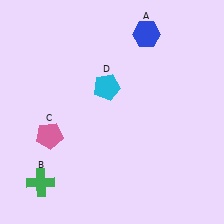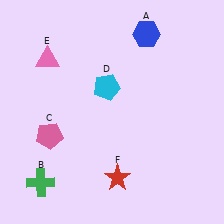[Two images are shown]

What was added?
A pink triangle (E), a red star (F) were added in Image 2.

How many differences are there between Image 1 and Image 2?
There are 2 differences between the two images.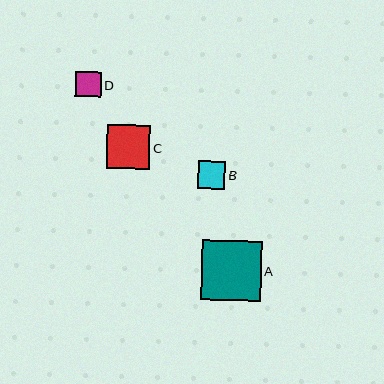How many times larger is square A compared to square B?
Square A is approximately 2.2 times the size of square B.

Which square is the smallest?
Square D is the smallest with a size of approximately 26 pixels.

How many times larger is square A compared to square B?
Square A is approximately 2.2 times the size of square B.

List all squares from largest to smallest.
From largest to smallest: A, C, B, D.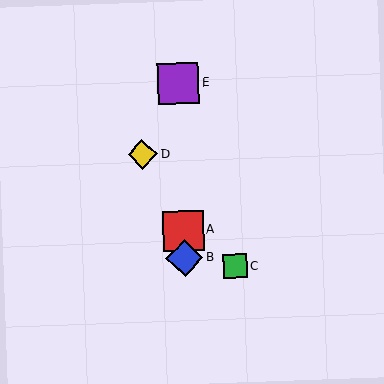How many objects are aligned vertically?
3 objects (A, B, E) are aligned vertically.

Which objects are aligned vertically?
Objects A, B, E are aligned vertically.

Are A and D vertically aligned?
No, A is at x≈183 and D is at x≈143.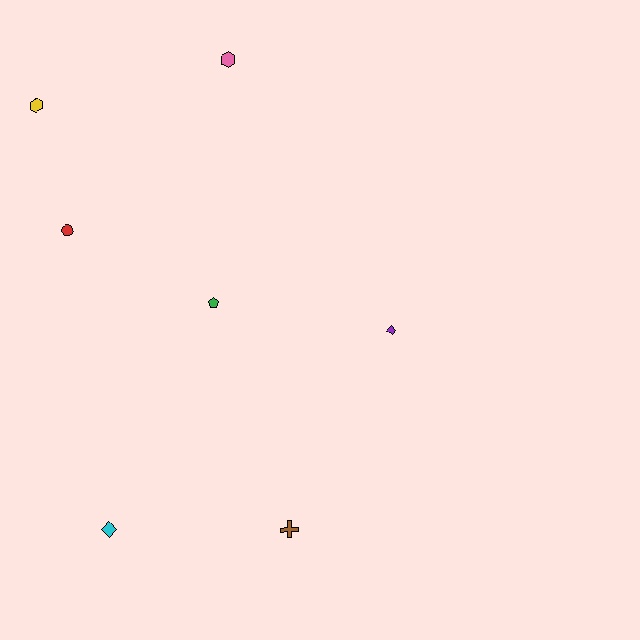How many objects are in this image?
There are 7 objects.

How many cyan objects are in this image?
There is 1 cyan object.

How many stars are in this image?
There are no stars.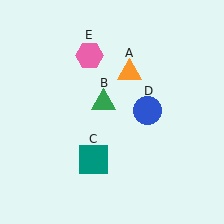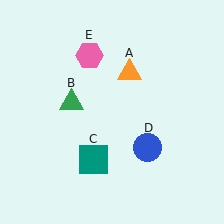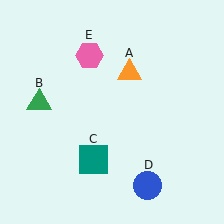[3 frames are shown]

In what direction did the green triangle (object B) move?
The green triangle (object B) moved left.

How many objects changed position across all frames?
2 objects changed position: green triangle (object B), blue circle (object D).